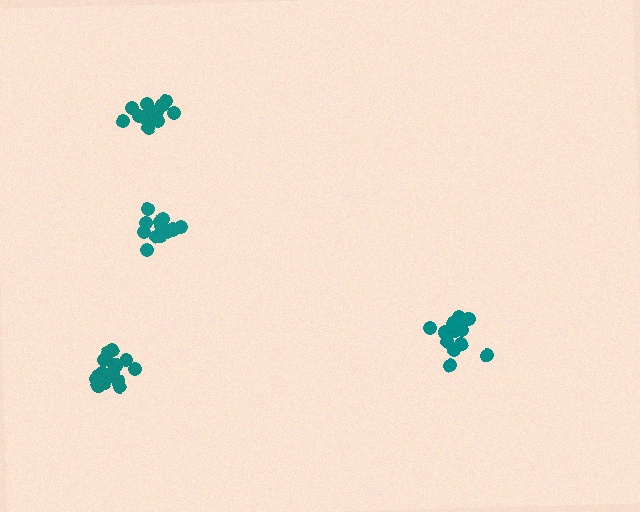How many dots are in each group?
Group 1: 16 dots, Group 2: 14 dots, Group 3: 17 dots, Group 4: 12 dots (59 total).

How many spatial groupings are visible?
There are 4 spatial groupings.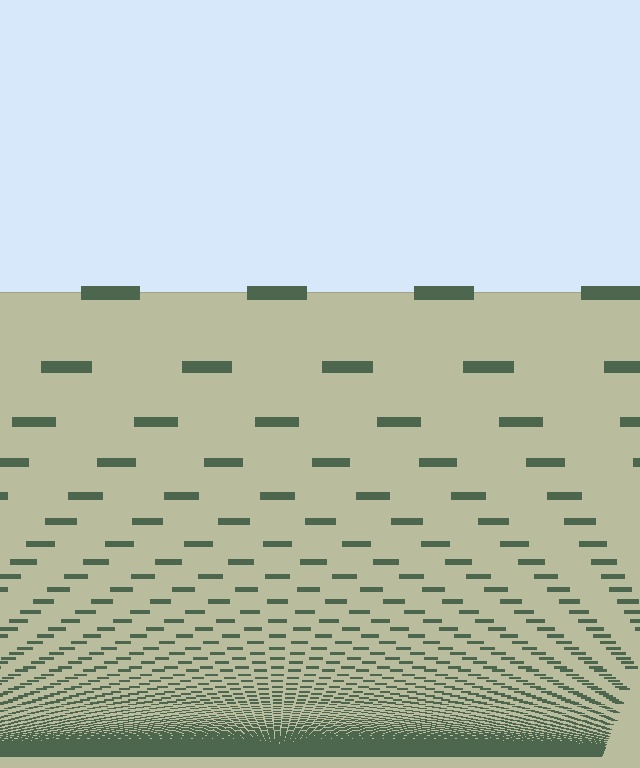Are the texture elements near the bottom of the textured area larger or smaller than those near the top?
Smaller. The gradient is inverted — elements near the bottom are smaller and denser.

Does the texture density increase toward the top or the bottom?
Density increases toward the bottom.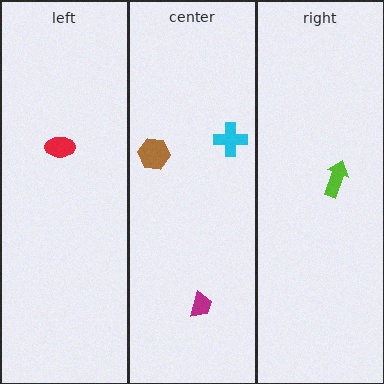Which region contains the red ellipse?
The left region.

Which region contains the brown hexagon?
The center region.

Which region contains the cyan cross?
The center region.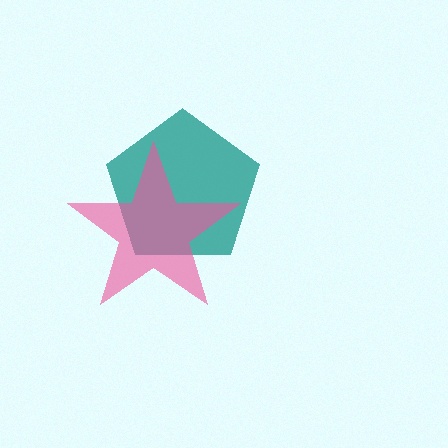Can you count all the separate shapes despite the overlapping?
Yes, there are 2 separate shapes.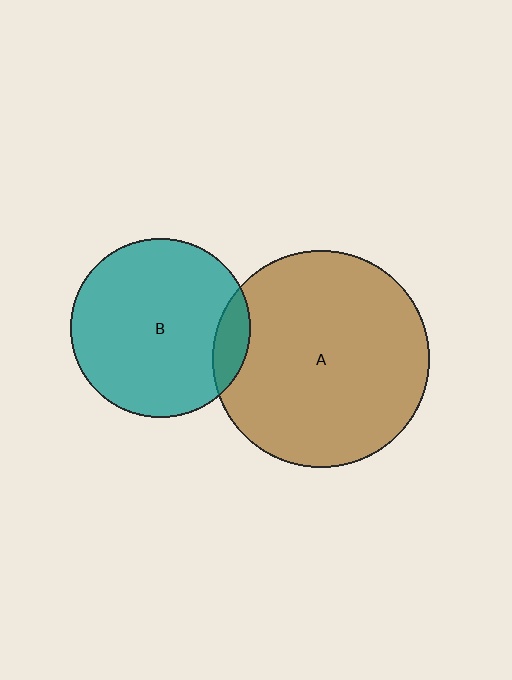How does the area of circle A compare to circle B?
Approximately 1.5 times.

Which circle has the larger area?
Circle A (brown).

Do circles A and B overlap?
Yes.